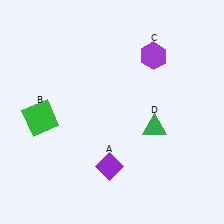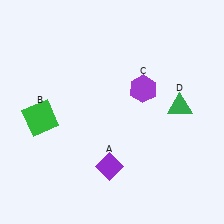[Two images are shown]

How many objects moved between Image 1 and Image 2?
2 objects moved between the two images.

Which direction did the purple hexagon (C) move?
The purple hexagon (C) moved down.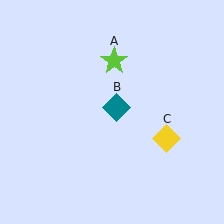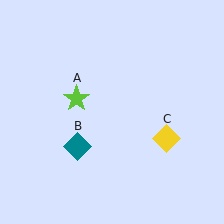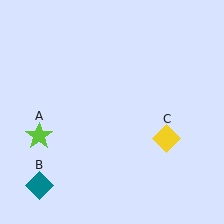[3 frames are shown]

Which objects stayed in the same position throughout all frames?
Yellow diamond (object C) remained stationary.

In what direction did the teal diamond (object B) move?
The teal diamond (object B) moved down and to the left.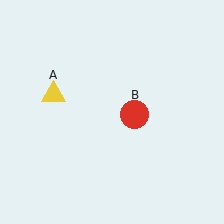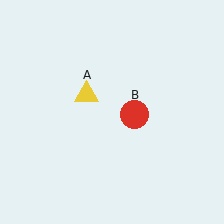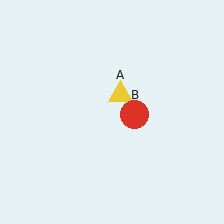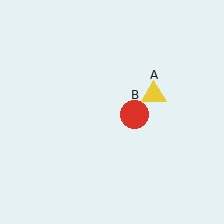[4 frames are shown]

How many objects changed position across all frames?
1 object changed position: yellow triangle (object A).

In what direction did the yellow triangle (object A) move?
The yellow triangle (object A) moved right.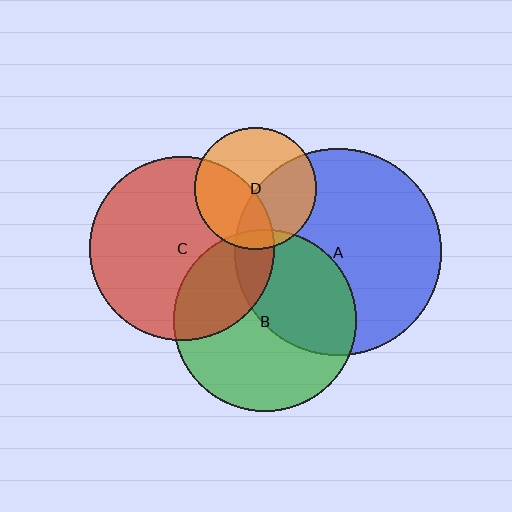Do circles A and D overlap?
Yes.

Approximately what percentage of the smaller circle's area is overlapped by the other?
Approximately 45%.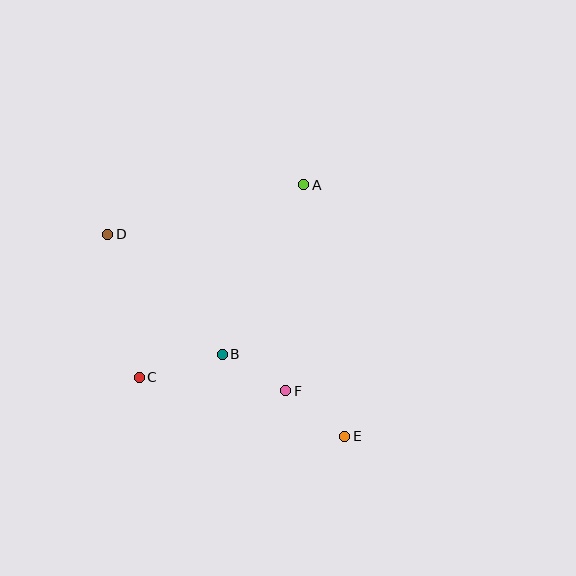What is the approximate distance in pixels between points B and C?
The distance between B and C is approximately 86 pixels.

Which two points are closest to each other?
Points B and F are closest to each other.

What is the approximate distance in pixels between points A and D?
The distance between A and D is approximately 202 pixels.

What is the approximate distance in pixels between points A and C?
The distance between A and C is approximately 254 pixels.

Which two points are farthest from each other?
Points D and E are farthest from each other.